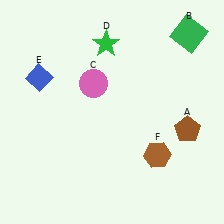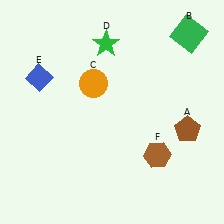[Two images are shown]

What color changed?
The circle (C) changed from pink in Image 1 to orange in Image 2.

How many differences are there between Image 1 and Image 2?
There is 1 difference between the two images.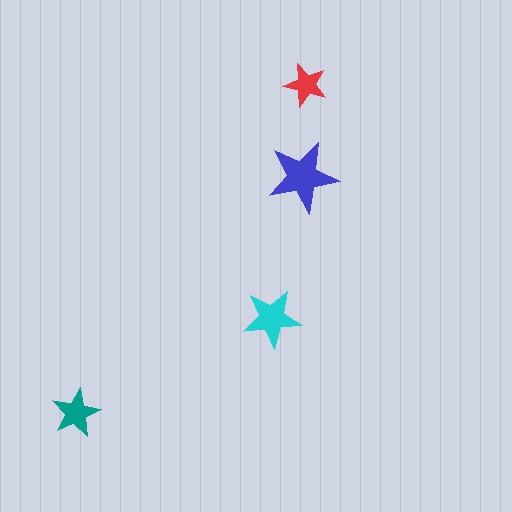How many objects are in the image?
There are 4 objects in the image.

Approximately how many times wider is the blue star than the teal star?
About 1.5 times wider.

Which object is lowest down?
The teal star is bottommost.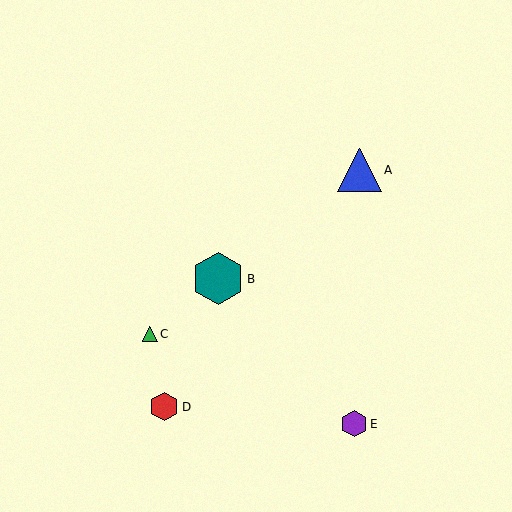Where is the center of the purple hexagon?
The center of the purple hexagon is at (354, 424).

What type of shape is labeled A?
Shape A is a blue triangle.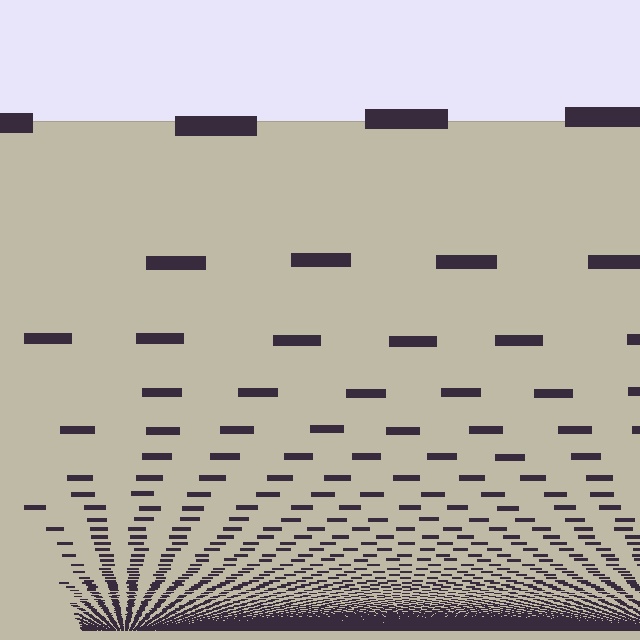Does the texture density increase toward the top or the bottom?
Density increases toward the bottom.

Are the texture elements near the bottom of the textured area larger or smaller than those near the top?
Smaller. The gradient is inverted — elements near the bottom are smaller and denser.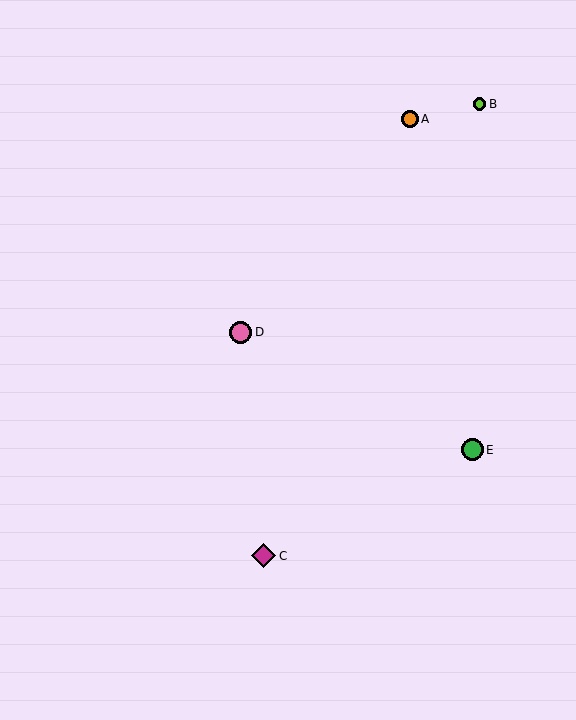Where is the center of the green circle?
The center of the green circle is at (472, 450).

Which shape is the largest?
The magenta diamond (labeled C) is the largest.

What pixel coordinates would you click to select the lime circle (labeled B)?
Click at (479, 104) to select the lime circle B.